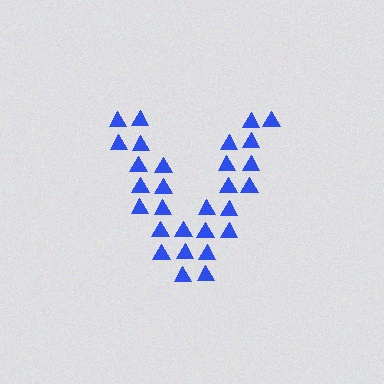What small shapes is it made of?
It is made of small triangles.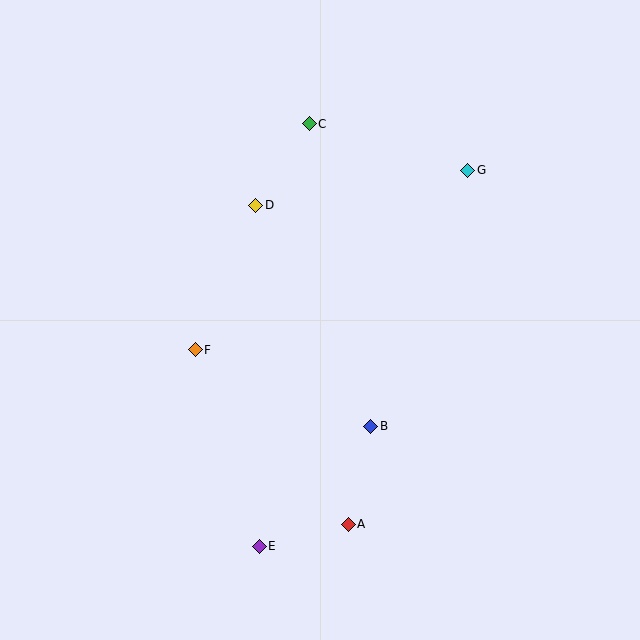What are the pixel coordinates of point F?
Point F is at (195, 350).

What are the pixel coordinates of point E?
Point E is at (259, 546).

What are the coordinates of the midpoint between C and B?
The midpoint between C and B is at (340, 275).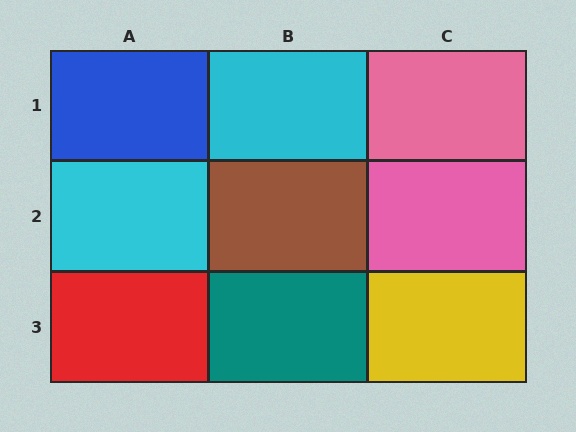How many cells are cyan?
2 cells are cyan.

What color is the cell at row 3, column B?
Teal.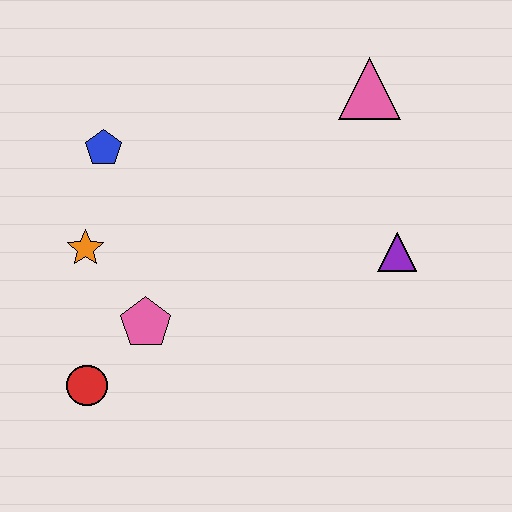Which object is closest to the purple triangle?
The pink triangle is closest to the purple triangle.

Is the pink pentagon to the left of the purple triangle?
Yes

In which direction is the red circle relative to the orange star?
The red circle is below the orange star.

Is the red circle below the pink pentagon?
Yes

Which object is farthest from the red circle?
The pink triangle is farthest from the red circle.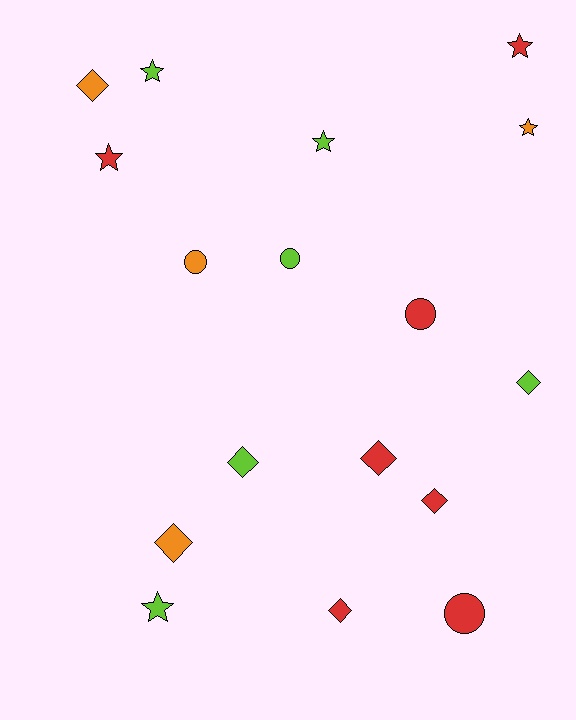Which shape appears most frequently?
Diamond, with 7 objects.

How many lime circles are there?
There is 1 lime circle.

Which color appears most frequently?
Red, with 7 objects.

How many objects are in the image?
There are 17 objects.